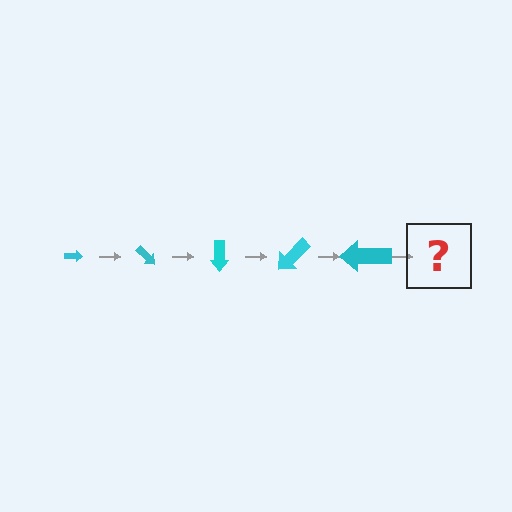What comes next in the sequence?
The next element should be an arrow, larger than the previous one and rotated 225 degrees from the start.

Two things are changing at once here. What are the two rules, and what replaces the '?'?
The two rules are that the arrow grows larger each step and it rotates 45 degrees each step. The '?' should be an arrow, larger than the previous one and rotated 225 degrees from the start.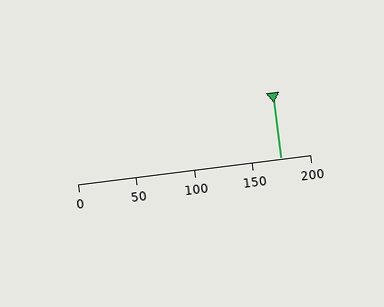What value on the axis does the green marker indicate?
The marker indicates approximately 175.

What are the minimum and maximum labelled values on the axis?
The axis runs from 0 to 200.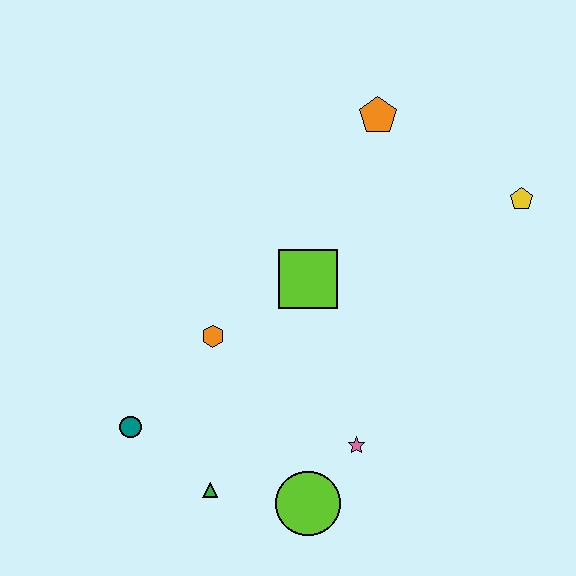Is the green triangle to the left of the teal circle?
No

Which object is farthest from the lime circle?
The orange pentagon is farthest from the lime circle.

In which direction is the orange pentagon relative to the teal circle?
The orange pentagon is above the teal circle.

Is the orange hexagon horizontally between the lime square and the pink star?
No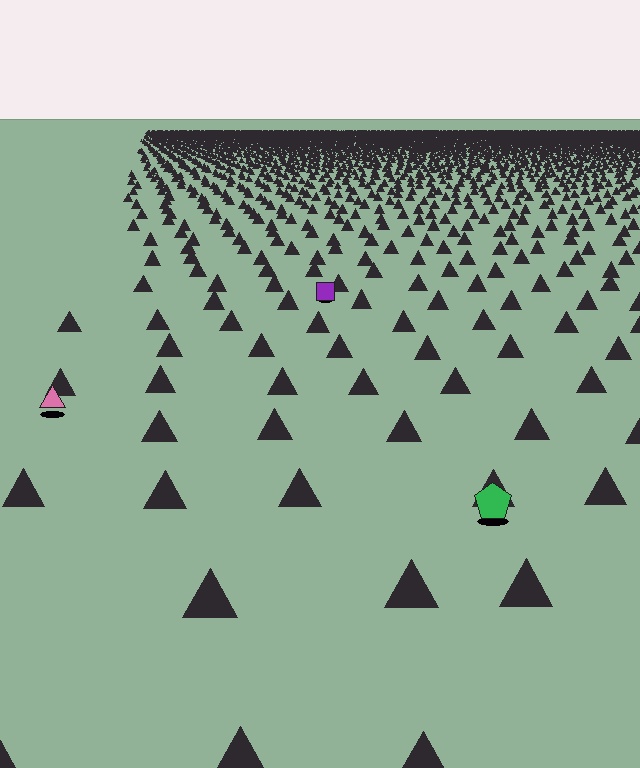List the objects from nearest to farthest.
From nearest to farthest: the green pentagon, the pink triangle, the purple square.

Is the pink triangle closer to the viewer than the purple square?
Yes. The pink triangle is closer — you can tell from the texture gradient: the ground texture is coarser near it.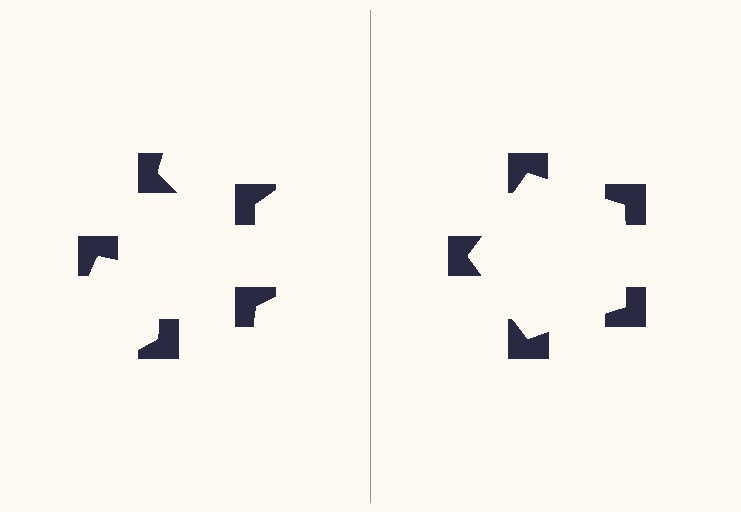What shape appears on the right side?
An illusory pentagon.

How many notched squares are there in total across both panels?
10 — 5 on each side.